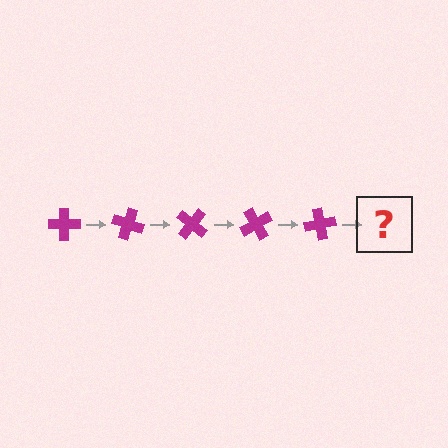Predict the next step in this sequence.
The next step is a magenta cross rotated 100 degrees.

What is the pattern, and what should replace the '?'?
The pattern is that the cross rotates 20 degrees each step. The '?' should be a magenta cross rotated 100 degrees.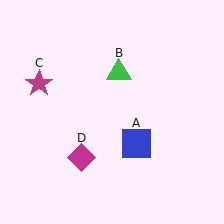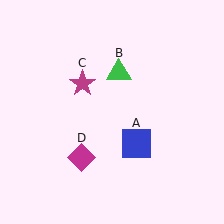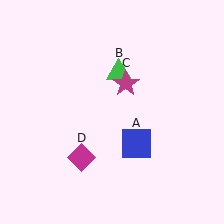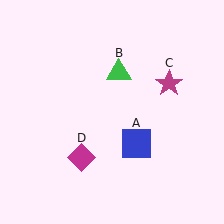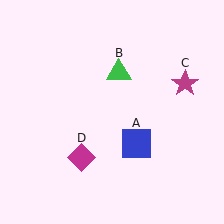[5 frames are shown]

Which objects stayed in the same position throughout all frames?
Blue square (object A) and green triangle (object B) and magenta diamond (object D) remained stationary.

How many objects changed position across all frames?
1 object changed position: magenta star (object C).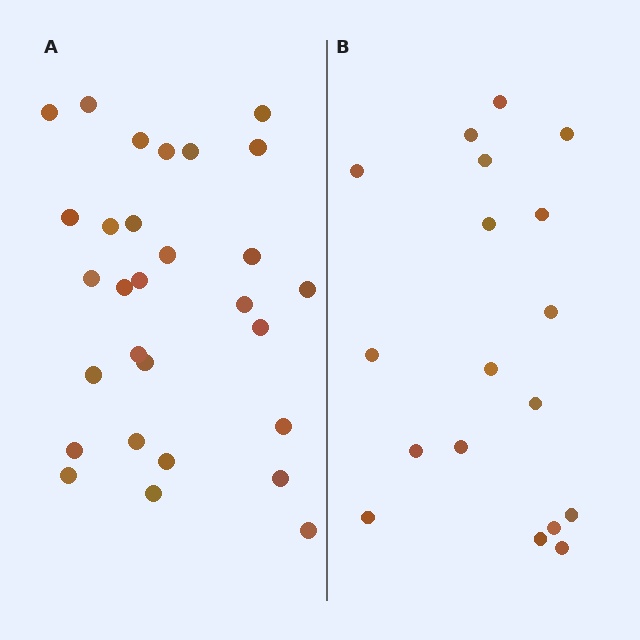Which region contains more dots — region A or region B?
Region A (the left region) has more dots.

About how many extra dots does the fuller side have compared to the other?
Region A has roughly 12 or so more dots than region B.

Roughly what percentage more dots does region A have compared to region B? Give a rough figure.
About 60% more.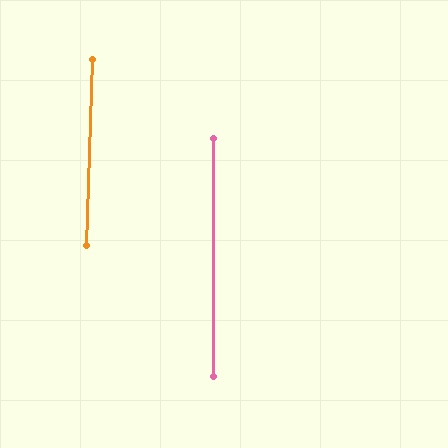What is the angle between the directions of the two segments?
Approximately 2 degrees.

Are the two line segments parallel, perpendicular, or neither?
Parallel — their directions differ by only 1.8°.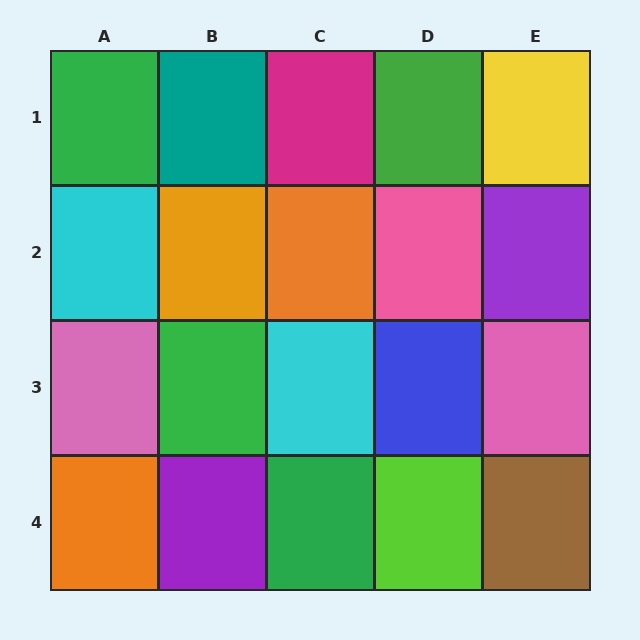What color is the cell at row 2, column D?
Pink.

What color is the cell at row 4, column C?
Green.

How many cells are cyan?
2 cells are cyan.